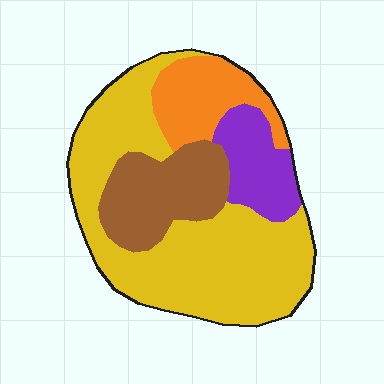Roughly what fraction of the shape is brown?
Brown takes up about one fifth (1/5) of the shape.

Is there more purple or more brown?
Brown.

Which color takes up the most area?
Yellow, at roughly 55%.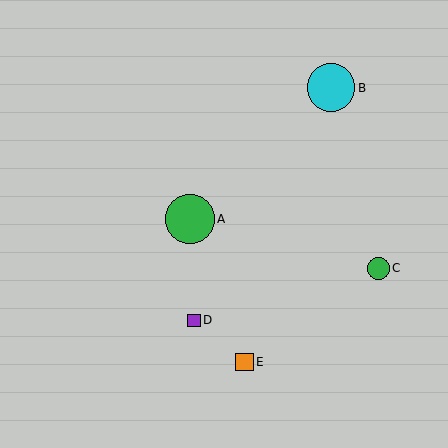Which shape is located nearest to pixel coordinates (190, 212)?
The green circle (labeled A) at (190, 219) is nearest to that location.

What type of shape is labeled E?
Shape E is an orange square.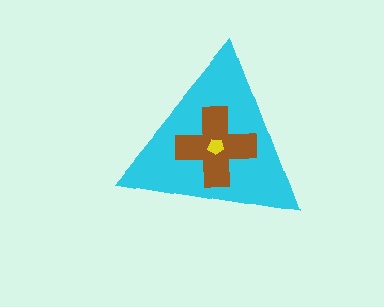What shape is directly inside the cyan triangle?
The brown cross.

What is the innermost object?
The yellow pentagon.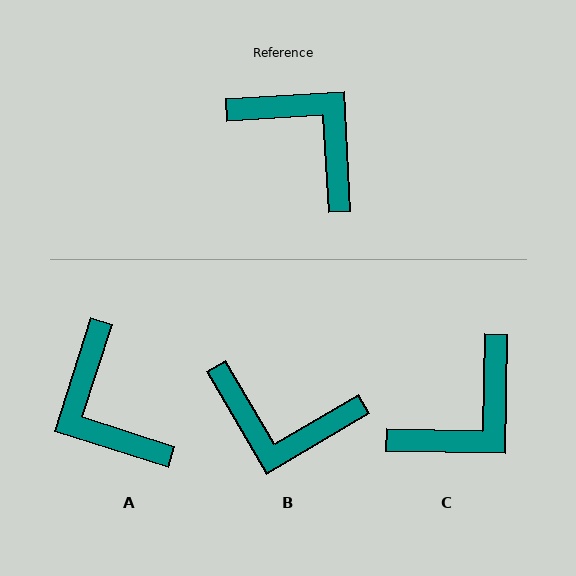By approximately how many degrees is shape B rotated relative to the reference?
Approximately 153 degrees clockwise.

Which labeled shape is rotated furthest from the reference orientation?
A, about 159 degrees away.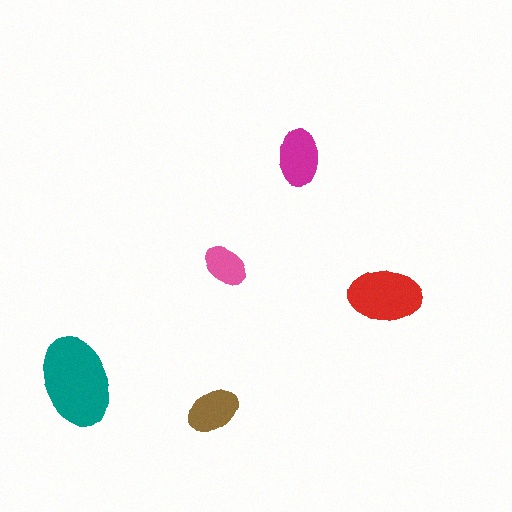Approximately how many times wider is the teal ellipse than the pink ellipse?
About 2 times wider.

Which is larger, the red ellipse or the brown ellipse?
The red one.